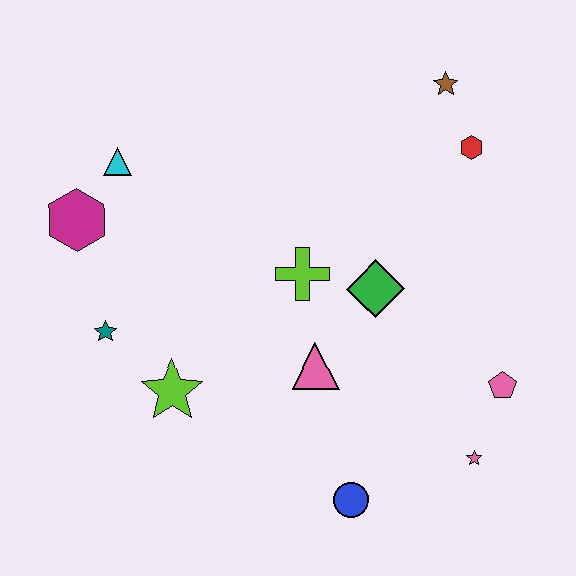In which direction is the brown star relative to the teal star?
The brown star is to the right of the teal star.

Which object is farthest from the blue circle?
The brown star is farthest from the blue circle.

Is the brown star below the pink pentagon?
No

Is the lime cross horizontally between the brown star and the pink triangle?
No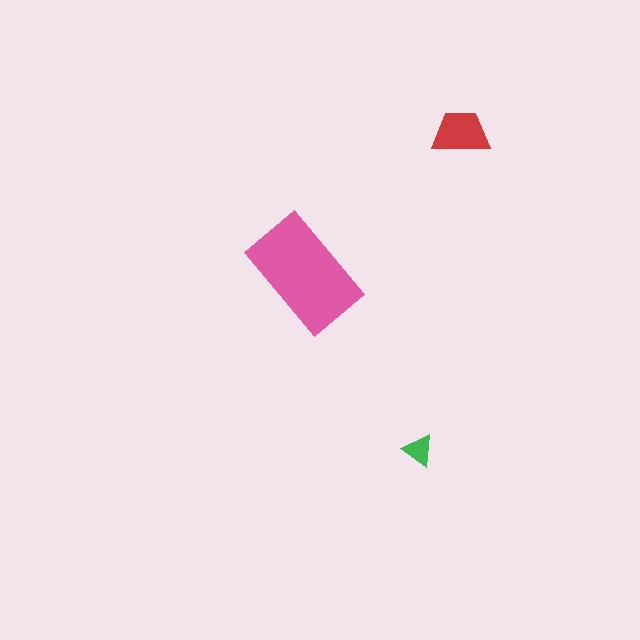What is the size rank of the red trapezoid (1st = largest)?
2nd.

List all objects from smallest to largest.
The green triangle, the red trapezoid, the pink rectangle.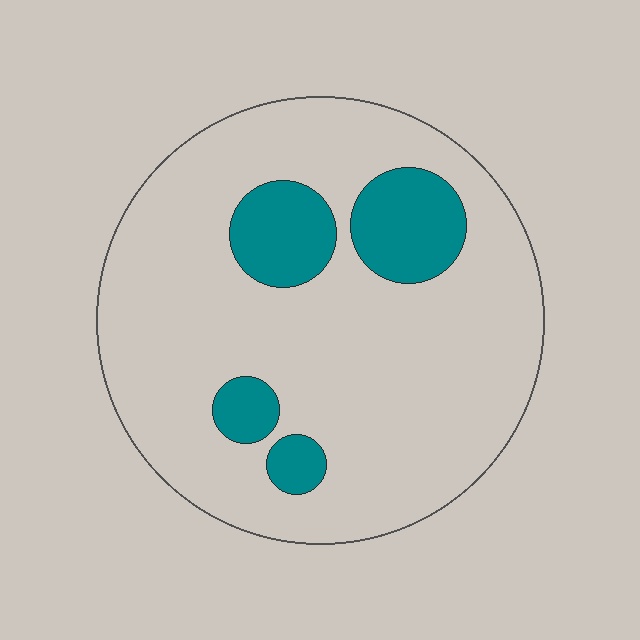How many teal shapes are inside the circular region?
4.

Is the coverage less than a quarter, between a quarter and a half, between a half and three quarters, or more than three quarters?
Less than a quarter.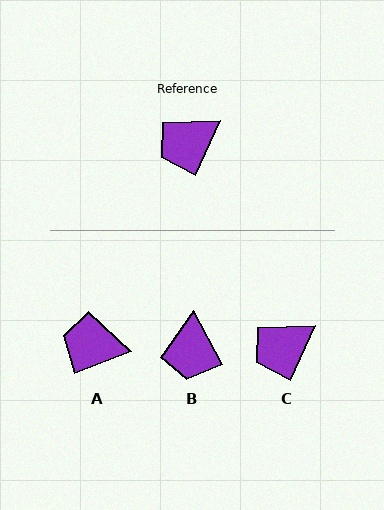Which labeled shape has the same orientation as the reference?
C.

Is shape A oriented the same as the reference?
No, it is off by about 44 degrees.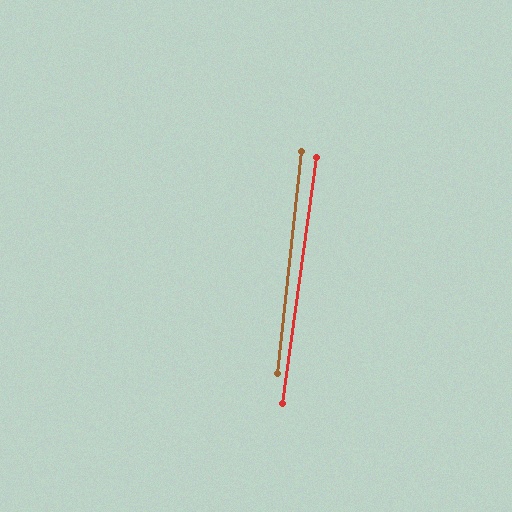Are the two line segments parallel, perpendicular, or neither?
Parallel — their directions differ by only 1.7°.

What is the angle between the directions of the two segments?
Approximately 2 degrees.